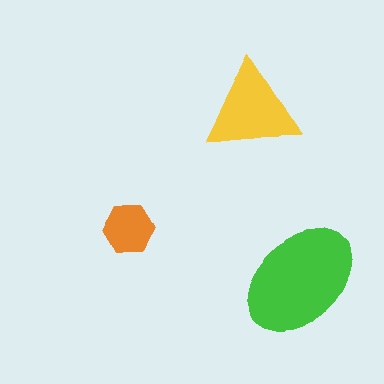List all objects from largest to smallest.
The green ellipse, the yellow triangle, the orange hexagon.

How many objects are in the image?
There are 3 objects in the image.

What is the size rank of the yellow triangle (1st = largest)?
2nd.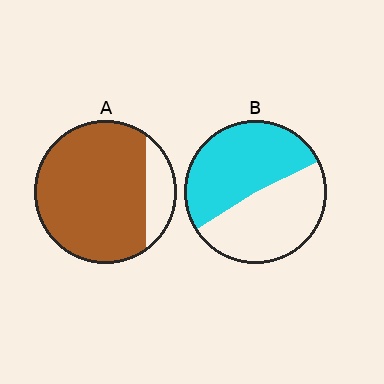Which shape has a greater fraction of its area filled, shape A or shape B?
Shape A.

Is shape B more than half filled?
Roughly half.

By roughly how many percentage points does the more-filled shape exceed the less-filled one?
By roughly 30 percentage points (A over B).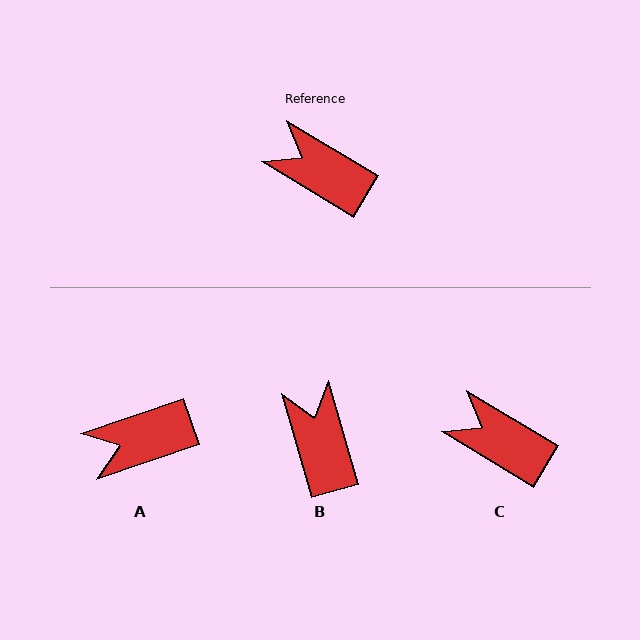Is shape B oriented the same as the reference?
No, it is off by about 43 degrees.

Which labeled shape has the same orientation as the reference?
C.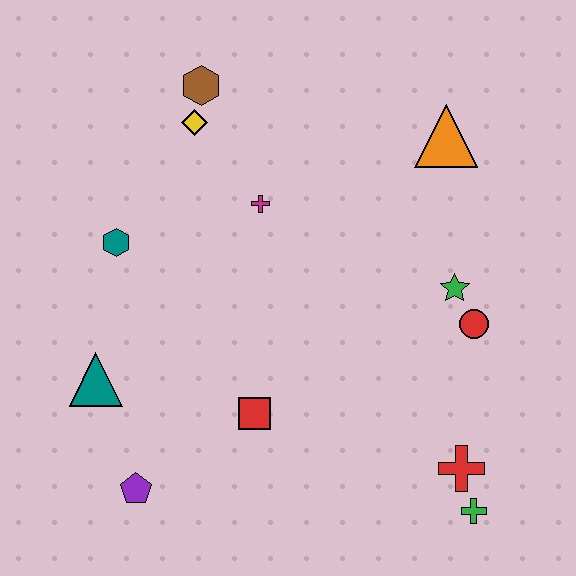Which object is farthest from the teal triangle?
The orange triangle is farthest from the teal triangle.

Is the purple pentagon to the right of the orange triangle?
No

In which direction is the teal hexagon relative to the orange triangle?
The teal hexagon is to the left of the orange triangle.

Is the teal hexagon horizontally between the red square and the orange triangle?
No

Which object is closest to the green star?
The red circle is closest to the green star.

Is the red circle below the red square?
No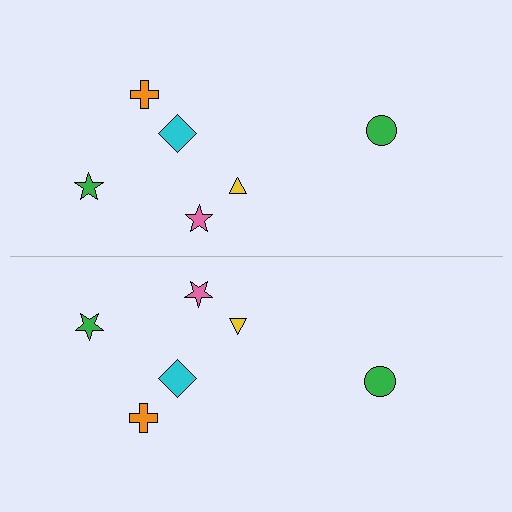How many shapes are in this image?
There are 12 shapes in this image.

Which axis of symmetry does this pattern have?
The pattern has a horizontal axis of symmetry running through the center of the image.